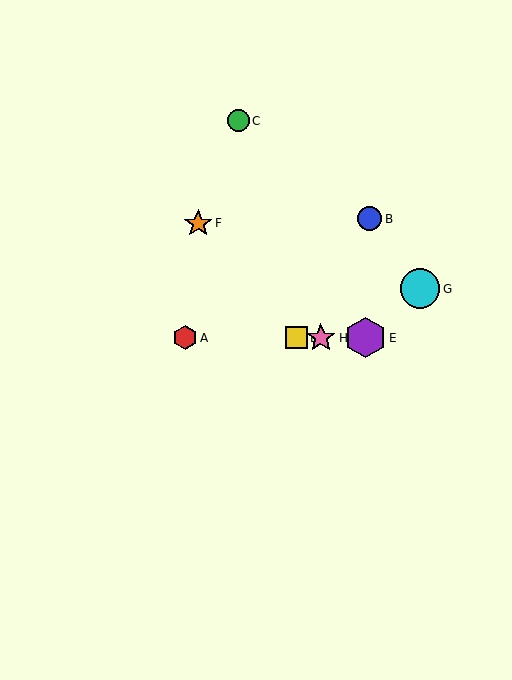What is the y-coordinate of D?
Object D is at y≈338.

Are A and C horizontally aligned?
No, A is at y≈338 and C is at y≈121.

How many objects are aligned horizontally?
4 objects (A, D, E, H) are aligned horizontally.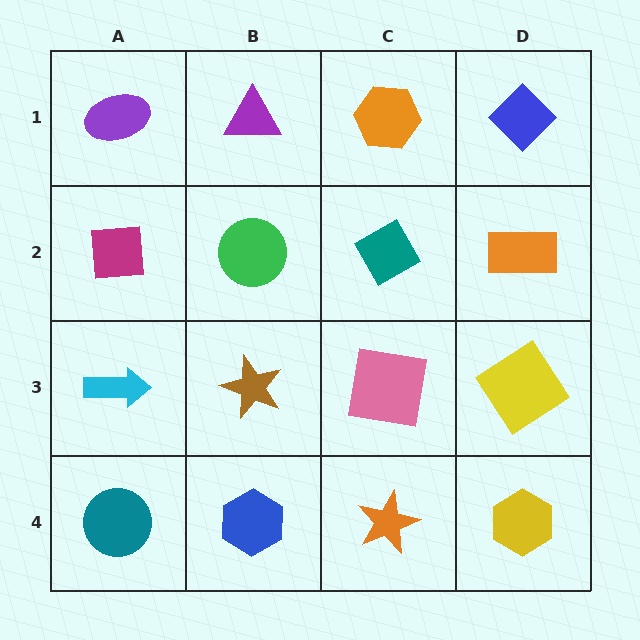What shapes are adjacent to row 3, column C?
A teal diamond (row 2, column C), an orange star (row 4, column C), a brown star (row 3, column B), a yellow diamond (row 3, column D).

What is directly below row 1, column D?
An orange rectangle.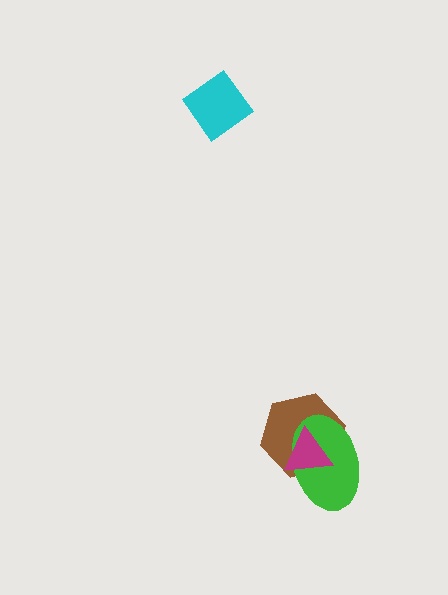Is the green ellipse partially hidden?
Yes, it is partially covered by another shape.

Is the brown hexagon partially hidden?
Yes, it is partially covered by another shape.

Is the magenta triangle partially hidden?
No, no other shape covers it.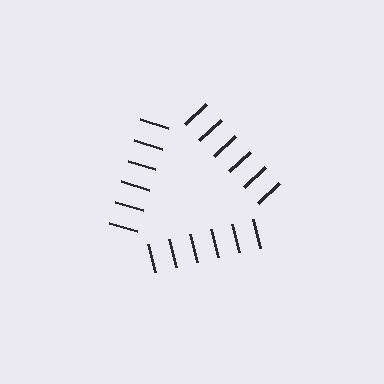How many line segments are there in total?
18 — 6 along each of the 3 edges.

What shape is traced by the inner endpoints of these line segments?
An illusory triangle — the line segments terminate on its edges but no continuous stroke is drawn.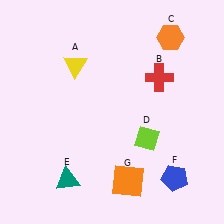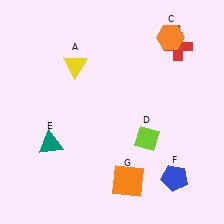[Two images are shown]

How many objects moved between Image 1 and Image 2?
2 objects moved between the two images.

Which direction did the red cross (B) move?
The red cross (B) moved up.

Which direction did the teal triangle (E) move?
The teal triangle (E) moved up.